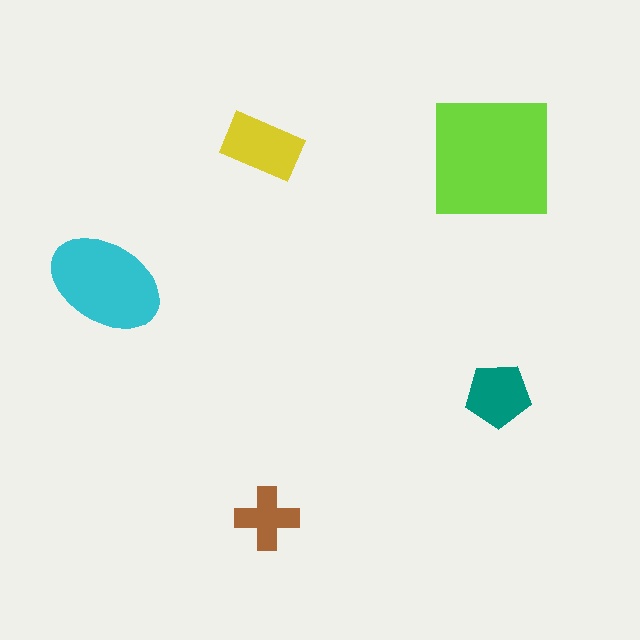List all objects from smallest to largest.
The brown cross, the teal pentagon, the yellow rectangle, the cyan ellipse, the lime square.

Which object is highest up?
The yellow rectangle is topmost.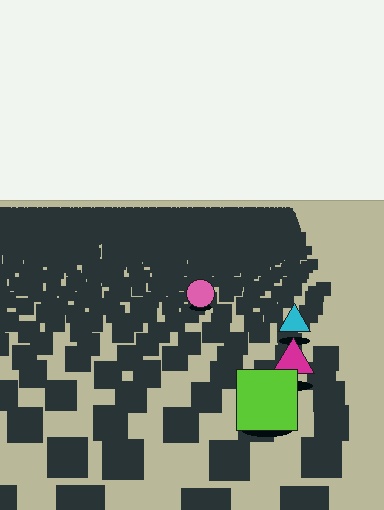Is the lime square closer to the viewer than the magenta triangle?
Yes. The lime square is closer — you can tell from the texture gradient: the ground texture is coarser near it.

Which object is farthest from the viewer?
The pink circle is farthest from the viewer. It appears smaller and the ground texture around it is denser.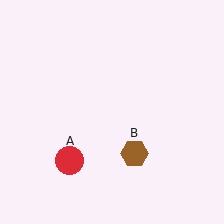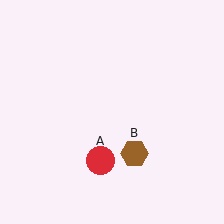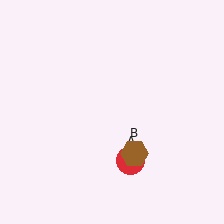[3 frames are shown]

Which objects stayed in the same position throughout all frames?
Brown hexagon (object B) remained stationary.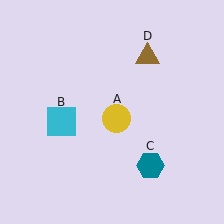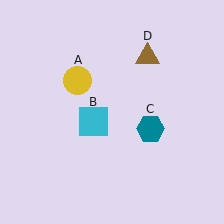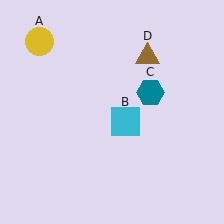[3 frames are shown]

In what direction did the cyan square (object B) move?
The cyan square (object B) moved right.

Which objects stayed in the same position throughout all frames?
Brown triangle (object D) remained stationary.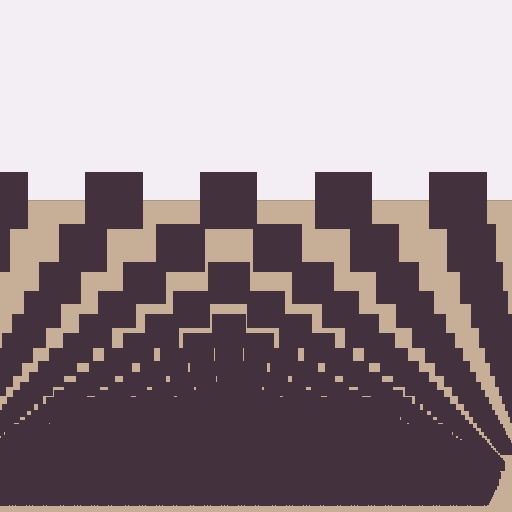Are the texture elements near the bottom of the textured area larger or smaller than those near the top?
Smaller. The gradient is inverted — elements near the bottom are smaller and denser.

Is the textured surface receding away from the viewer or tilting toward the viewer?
The surface appears to tilt toward the viewer. Texture elements get larger and sparser toward the top.